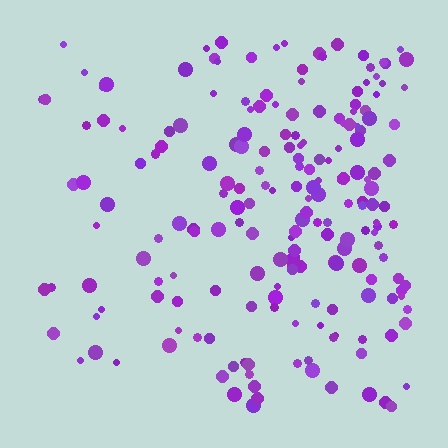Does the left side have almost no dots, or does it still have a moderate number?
Still a moderate number, just noticeably fewer than the right.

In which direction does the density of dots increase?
From left to right, with the right side densest.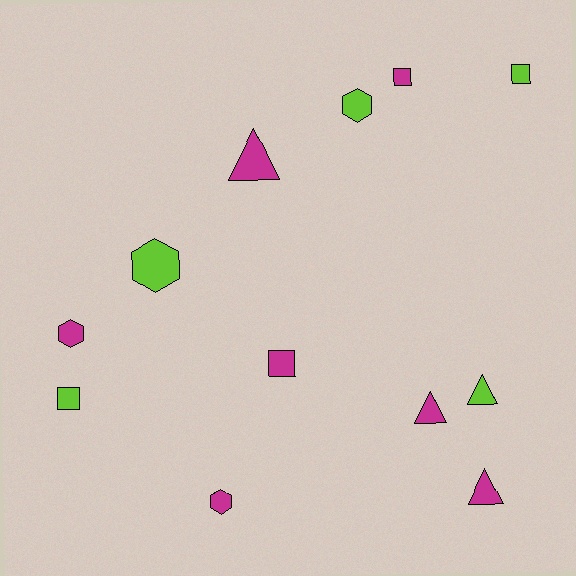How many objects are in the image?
There are 12 objects.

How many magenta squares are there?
There are 2 magenta squares.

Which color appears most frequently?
Magenta, with 7 objects.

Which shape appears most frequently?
Hexagon, with 4 objects.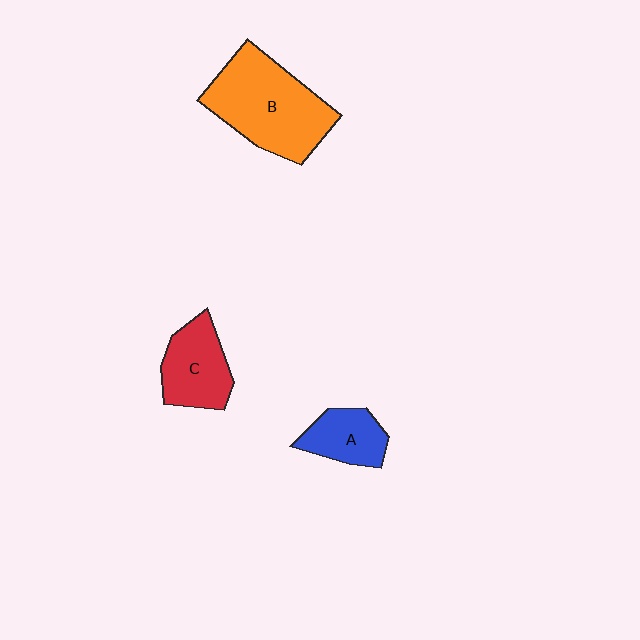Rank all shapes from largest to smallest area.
From largest to smallest: B (orange), C (red), A (blue).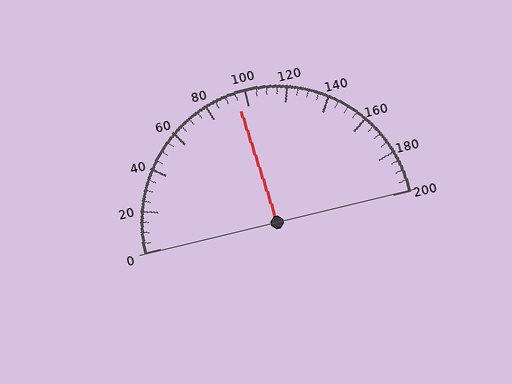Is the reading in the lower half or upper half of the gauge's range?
The reading is in the lower half of the range (0 to 200).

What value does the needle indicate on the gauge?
The needle indicates approximately 95.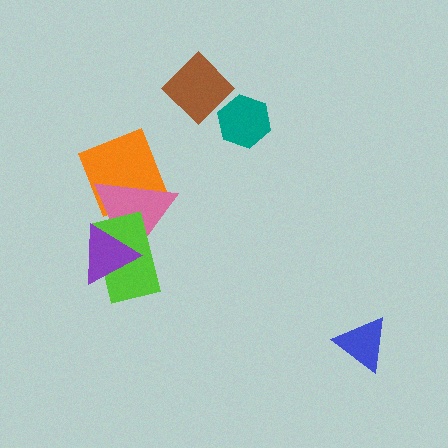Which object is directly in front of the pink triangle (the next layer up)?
The lime rectangle is directly in front of the pink triangle.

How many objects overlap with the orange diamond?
1 object overlaps with the orange diamond.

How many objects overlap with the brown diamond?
1 object overlaps with the brown diamond.